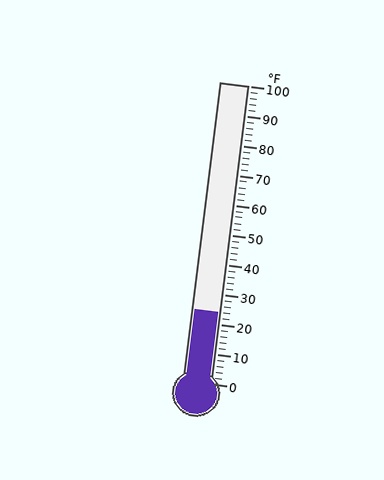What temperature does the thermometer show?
The thermometer shows approximately 24°F.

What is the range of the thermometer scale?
The thermometer scale ranges from 0°F to 100°F.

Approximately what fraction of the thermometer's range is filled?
The thermometer is filled to approximately 25% of its range.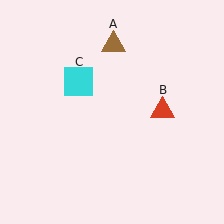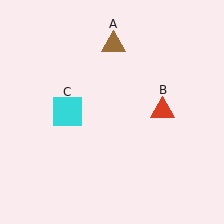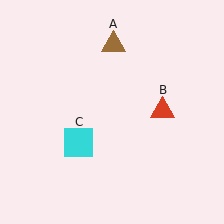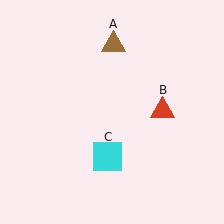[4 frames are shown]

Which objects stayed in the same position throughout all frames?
Brown triangle (object A) and red triangle (object B) remained stationary.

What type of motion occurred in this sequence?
The cyan square (object C) rotated counterclockwise around the center of the scene.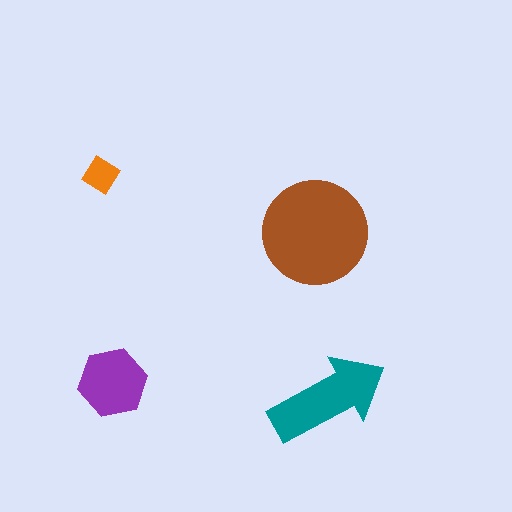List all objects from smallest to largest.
The orange diamond, the purple hexagon, the teal arrow, the brown circle.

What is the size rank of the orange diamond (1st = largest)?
4th.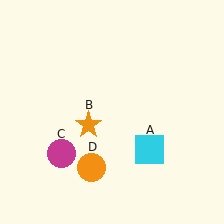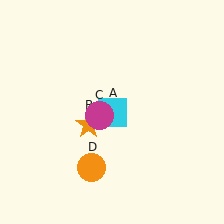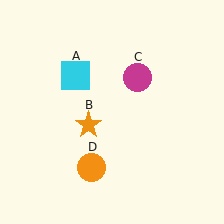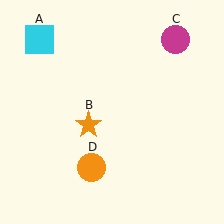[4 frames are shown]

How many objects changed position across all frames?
2 objects changed position: cyan square (object A), magenta circle (object C).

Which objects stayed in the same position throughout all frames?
Orange star (object B) and orange circle (object D) remained stationary.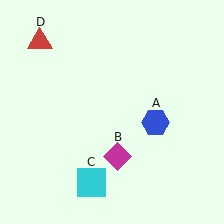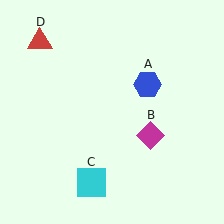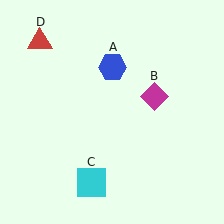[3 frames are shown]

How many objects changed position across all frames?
2 objects changed position: blue hexagon (object A), magenta diamond (object B).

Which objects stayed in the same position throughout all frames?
Cyan square (object C) and red triangle (object D) remained stationary.